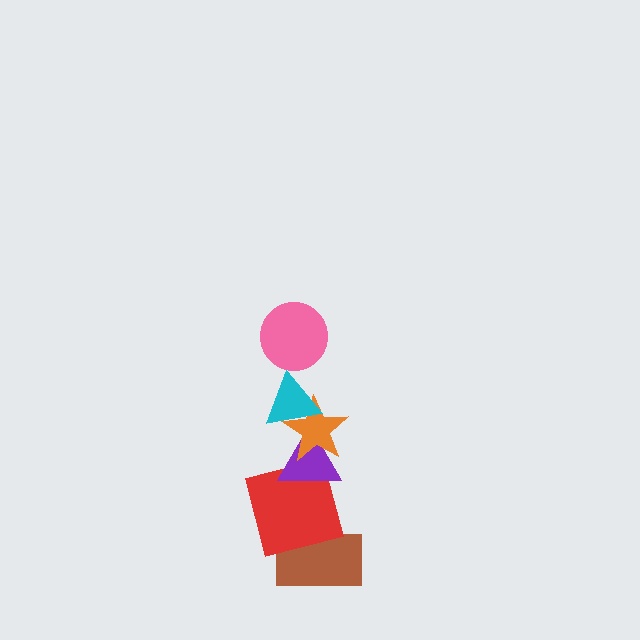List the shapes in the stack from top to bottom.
From top to bottom: the pink circle, the cyan triangle, the orange star, the purple triangle, the red square, the brown rectangle.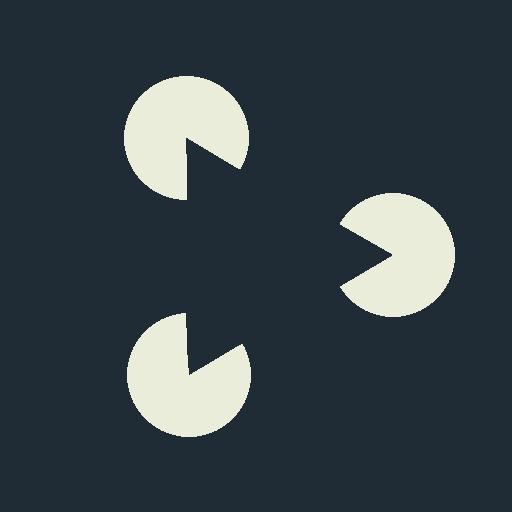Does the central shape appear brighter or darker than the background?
It typically appears slightly darker than the background, even though no actual brightness change is drawn.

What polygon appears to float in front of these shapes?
An illusory triangle — its edges are inferred from the aligned wedge cuts in the pac-man discs, not physically drawn.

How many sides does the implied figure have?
3 sides.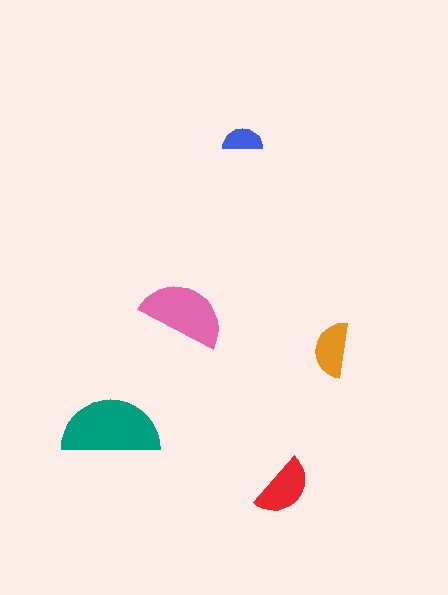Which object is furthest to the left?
The teal semicircle is leftmost.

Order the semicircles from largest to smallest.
the teal one, the pink one, the red one, the orange one, the blue one.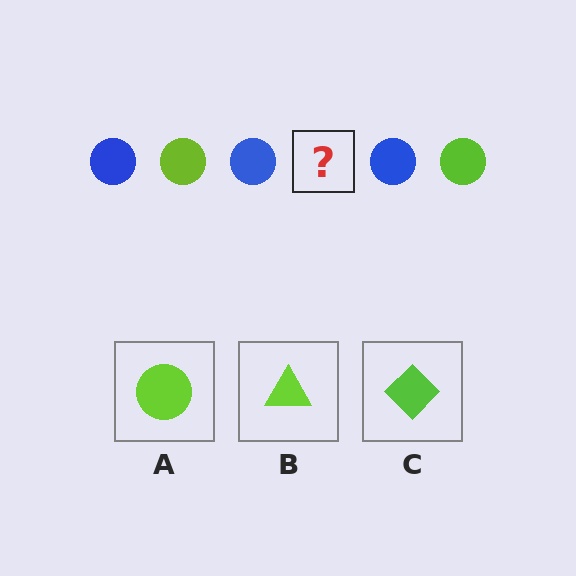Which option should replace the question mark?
Option A.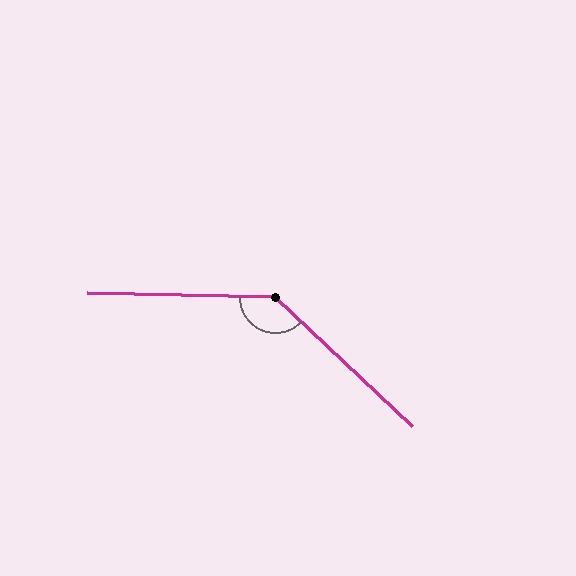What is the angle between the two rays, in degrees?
Approximately 138 degrees.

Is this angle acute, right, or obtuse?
It is obtuse.